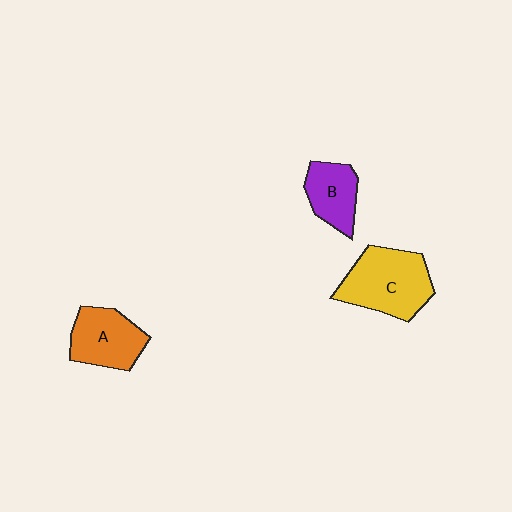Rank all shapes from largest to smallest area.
From largest to smallest: C (yellow), A (orange), B (purple).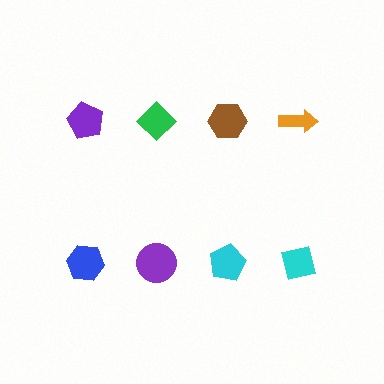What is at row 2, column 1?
A blue hexagon.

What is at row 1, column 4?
An orange arrow.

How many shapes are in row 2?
4 shapes.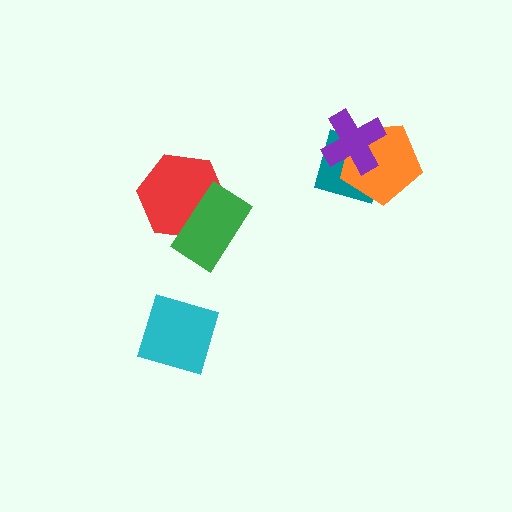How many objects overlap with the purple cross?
2 objects overlap with the purple cross.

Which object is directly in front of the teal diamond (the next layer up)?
The orange pentagon is directly in front of the teal diamond.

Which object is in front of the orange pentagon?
The purple cross is in front of the orange pentagon.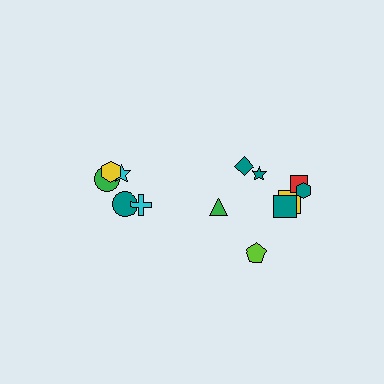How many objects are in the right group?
There are 8 objects.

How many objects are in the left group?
There are 5 objects.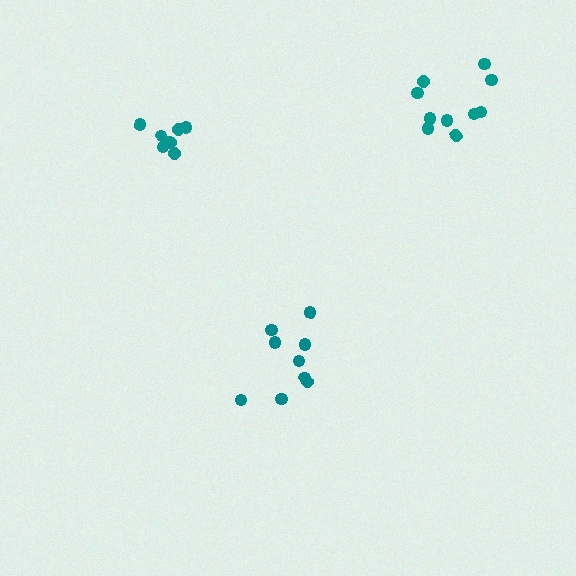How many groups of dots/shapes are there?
There are 3 groups.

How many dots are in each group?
Group 1: 10 dots, Group 2: 7 dots, Group 3: 9 dots (26 total).